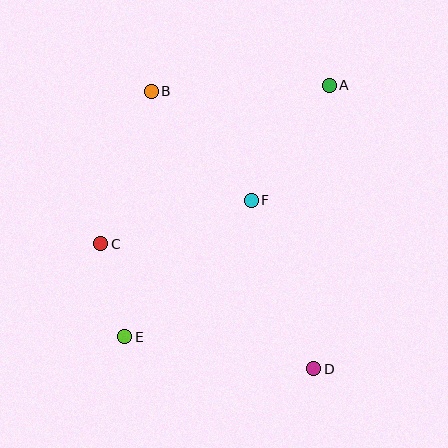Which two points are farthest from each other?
Points A and E are farthest from each other.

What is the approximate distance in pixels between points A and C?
The distance between A and C is approximately 278 pixels.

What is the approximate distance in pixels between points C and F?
The distance between C and F is approximately 156 pixels.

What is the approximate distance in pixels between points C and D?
The distance between C and D is approximately 247 pixels.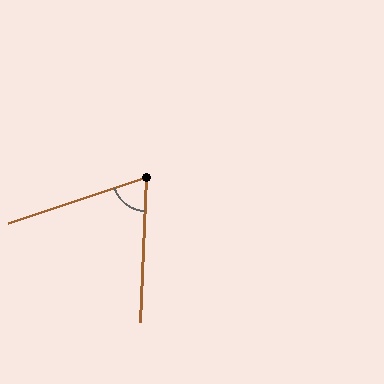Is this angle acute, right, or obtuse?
It is acute.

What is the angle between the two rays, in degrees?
Approximately 69 degrees.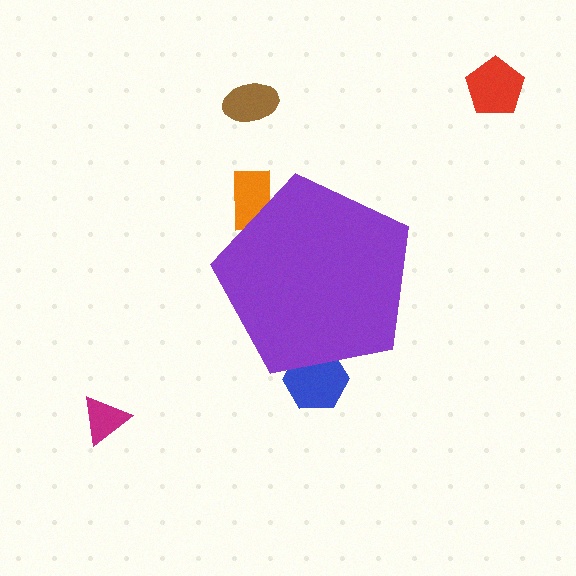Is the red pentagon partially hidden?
No, the red pentagon is fully visible.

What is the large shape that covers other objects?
A purple pentagon.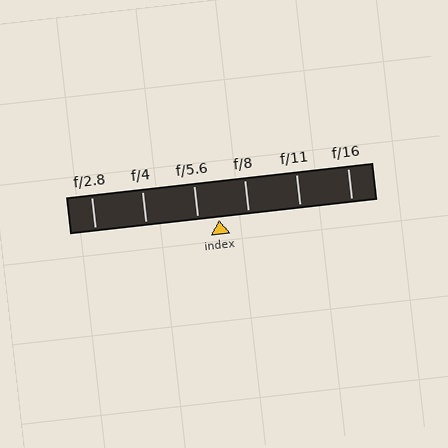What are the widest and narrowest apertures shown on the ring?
The widest aperture shown is f/2.8 and the narrowest is f/16.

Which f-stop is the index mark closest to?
The index mark is closest to f/5.6.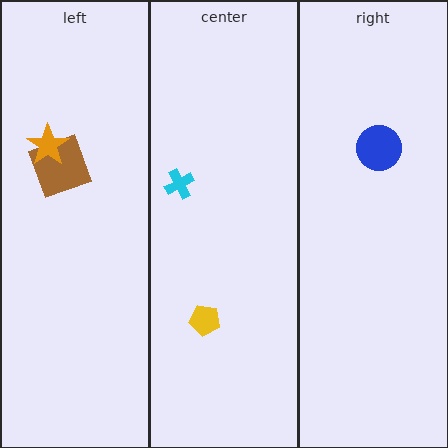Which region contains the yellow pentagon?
The center region.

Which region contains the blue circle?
The right region.